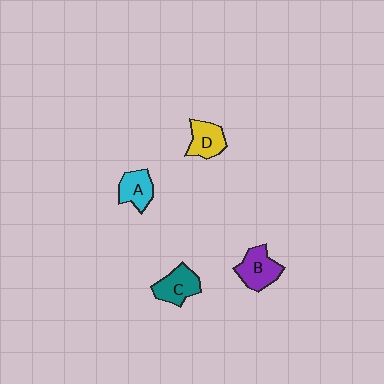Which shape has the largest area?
Shape B (purple).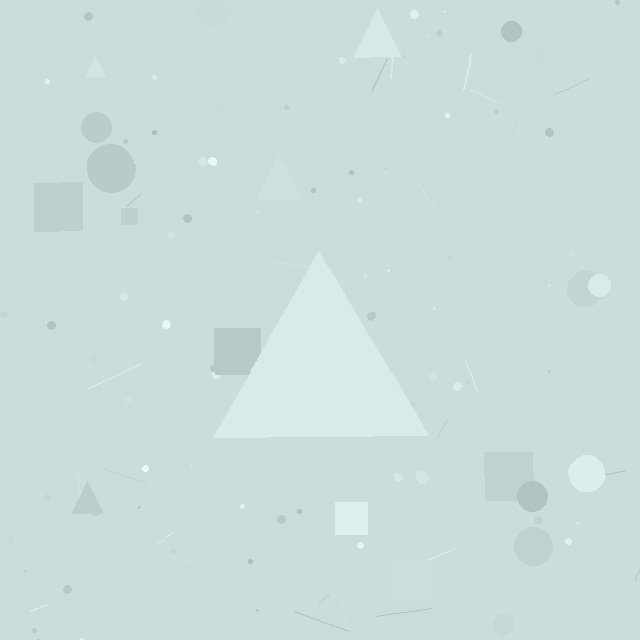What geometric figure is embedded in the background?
A triangle is embedded in the background.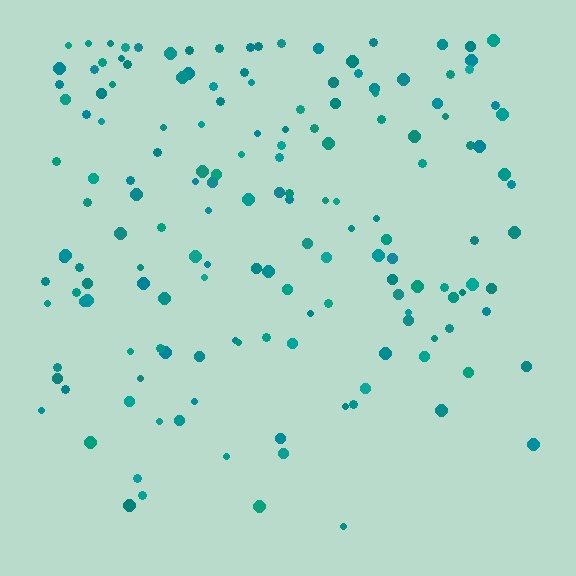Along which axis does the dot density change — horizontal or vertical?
Vertical.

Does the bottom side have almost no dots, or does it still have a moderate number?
Still a moderate number, just noticeably fewer than the top.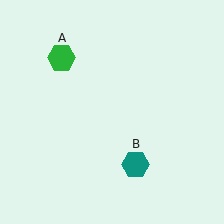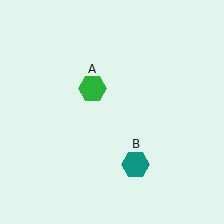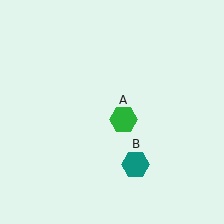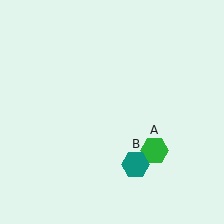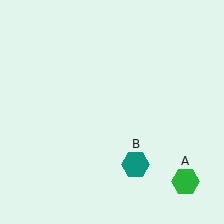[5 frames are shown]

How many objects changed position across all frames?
1 object changed position: green hexagon (object A).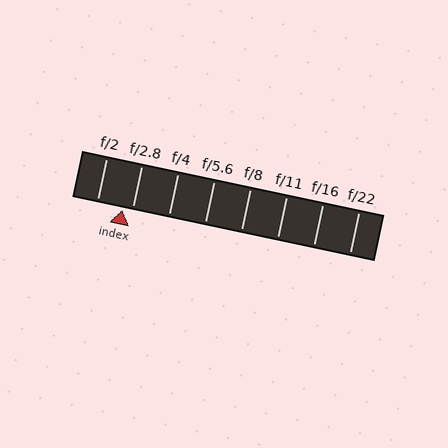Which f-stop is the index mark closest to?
The index mark is closest to f/2.8.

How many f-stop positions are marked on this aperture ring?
There are 8 f-stop positions marked.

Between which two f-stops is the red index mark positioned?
The index mark is between f/2 and f/2.8.